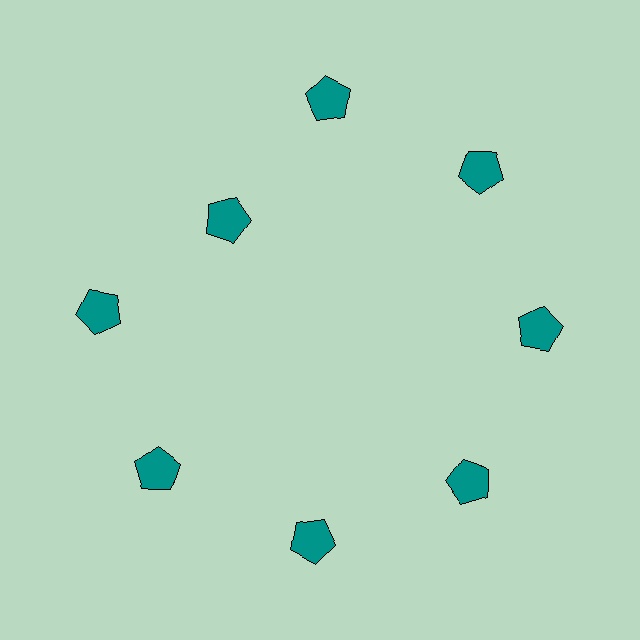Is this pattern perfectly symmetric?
No. The 8 teal pentagons are arranged in a ring, but one element near the 10 o'clock position is pulled inward toward the center, breaking the 8-fold rotational symmetry.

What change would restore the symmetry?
The symmetry would be restored by moving it outward, back onto the ring so that all 8 pentagons sit at equal angles and equal distance from the center.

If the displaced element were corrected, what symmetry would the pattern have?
It would have 8-fold rotational symmetry — the pattern would map onto itself every 45 degrees.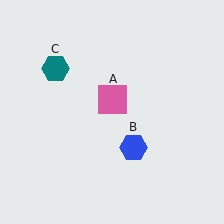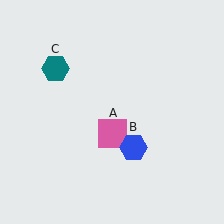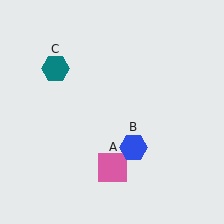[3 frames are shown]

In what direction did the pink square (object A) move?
The pink square (object A) moved down.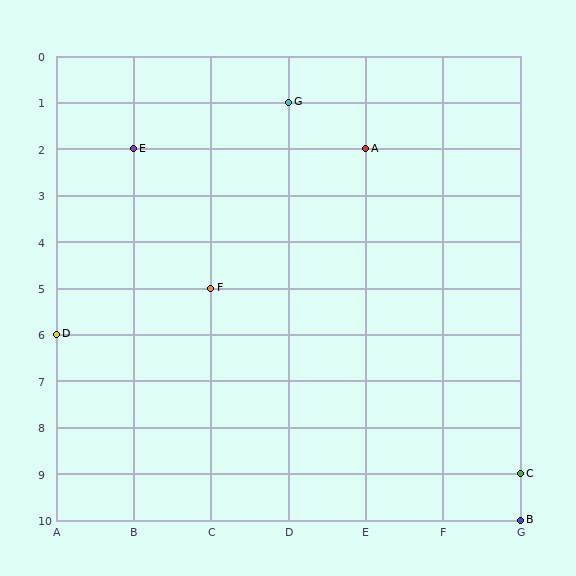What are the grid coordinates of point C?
Point C is at grid coordinates (G, 9).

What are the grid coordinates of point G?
Point G is at grid coordinates (D, 1).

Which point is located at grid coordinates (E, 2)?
Point A is at (E, 2).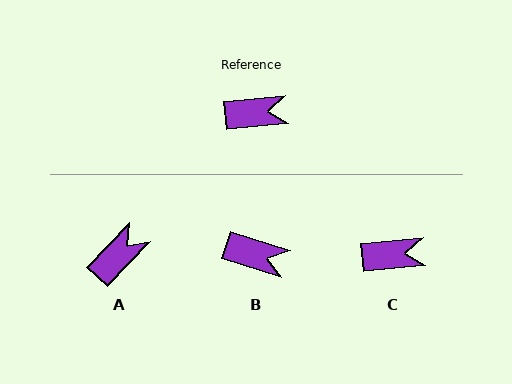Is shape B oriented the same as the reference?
No, it is off by about 23 degrees.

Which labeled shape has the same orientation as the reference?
C.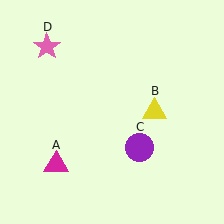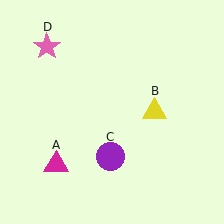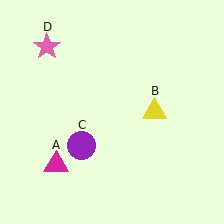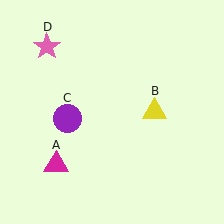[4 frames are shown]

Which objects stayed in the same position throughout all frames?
Magenta triangle (object A) and yellow triangle (object B) and pink star (object D) remained stationary.